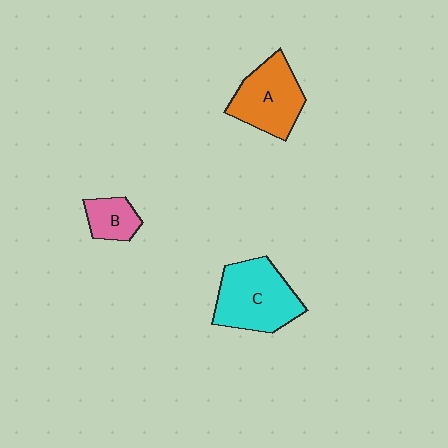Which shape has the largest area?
Shape C (cyan).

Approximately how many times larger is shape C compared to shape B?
Approximately 2.4 times.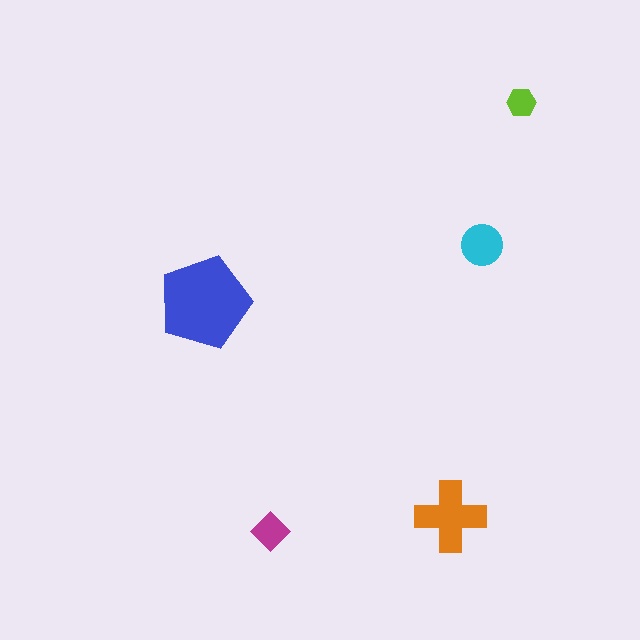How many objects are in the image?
There are 5 objects in the image.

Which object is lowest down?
The magenta diamond is bottommost.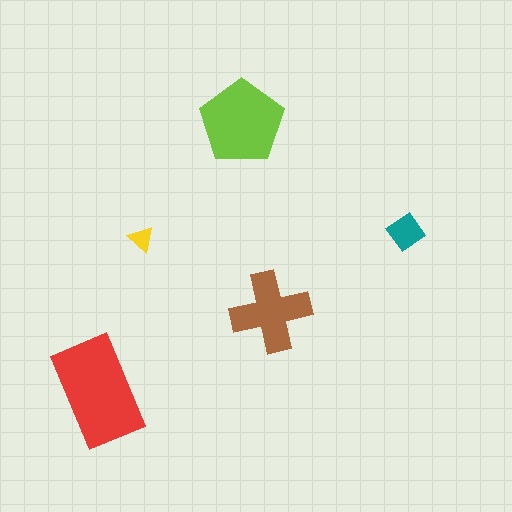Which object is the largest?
The red rectangle.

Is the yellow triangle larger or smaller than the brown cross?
Smaller.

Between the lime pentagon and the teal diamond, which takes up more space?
The lime pentagon.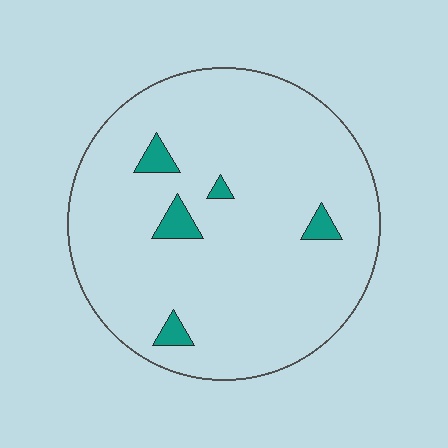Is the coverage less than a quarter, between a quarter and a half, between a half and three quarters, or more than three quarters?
Less than a quarter.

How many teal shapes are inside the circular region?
5.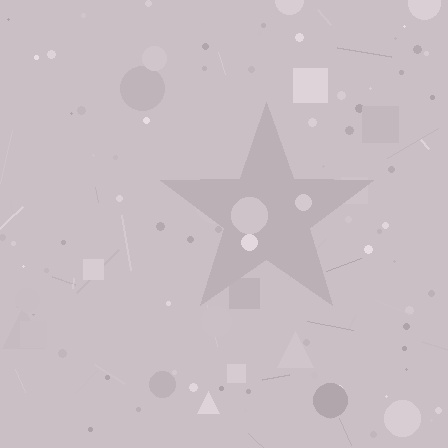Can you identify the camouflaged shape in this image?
The camouflaged shape is a star.